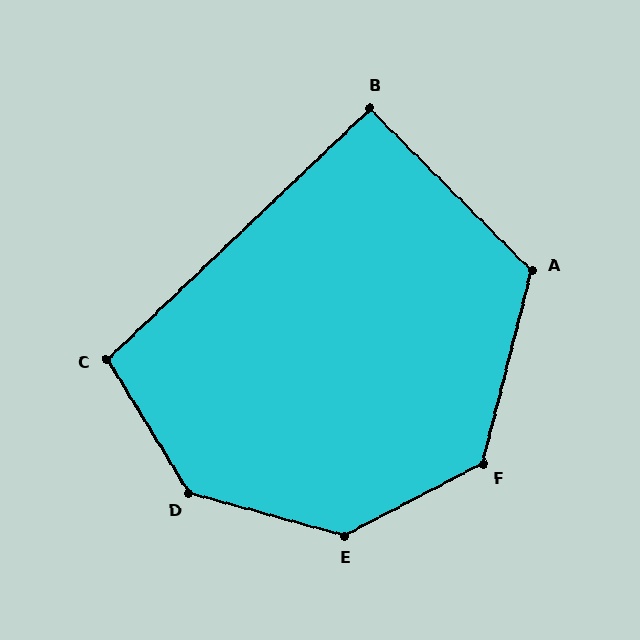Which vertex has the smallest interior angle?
B, at approximately 91 degrees.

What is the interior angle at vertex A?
Approximately 121 degrees (obtuse).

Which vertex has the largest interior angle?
E, at approximately 137 degrees.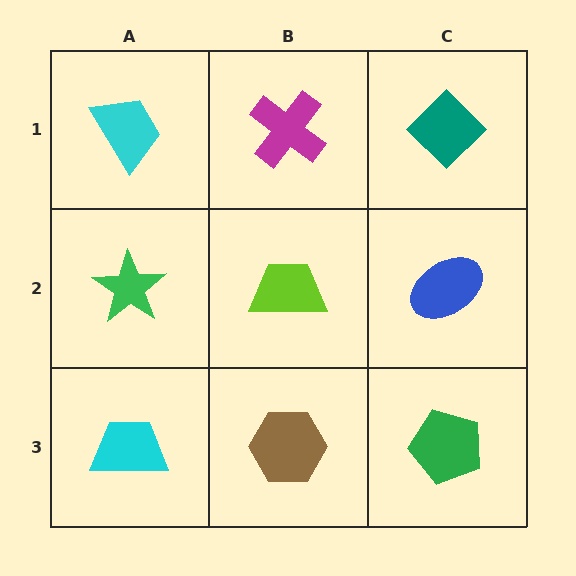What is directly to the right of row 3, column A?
A brown hexagon.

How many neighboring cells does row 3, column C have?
2.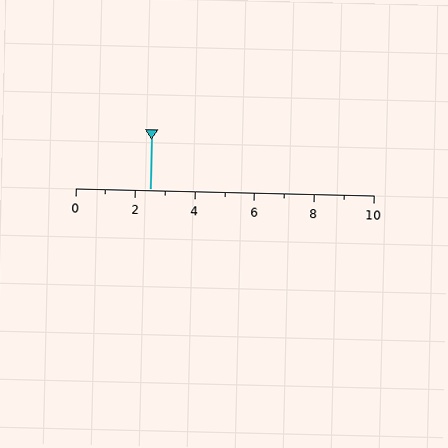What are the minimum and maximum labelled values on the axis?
The axis runs from 0 to 10.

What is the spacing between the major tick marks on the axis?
The major ticks are spaced 2 apart.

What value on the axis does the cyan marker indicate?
The marker indicates approximately 2.5.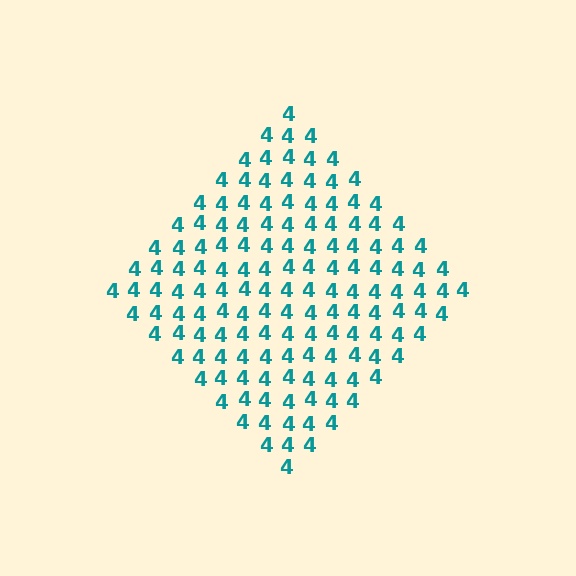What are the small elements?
The small elements are digit 4's.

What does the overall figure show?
The overall figure shows a diamond.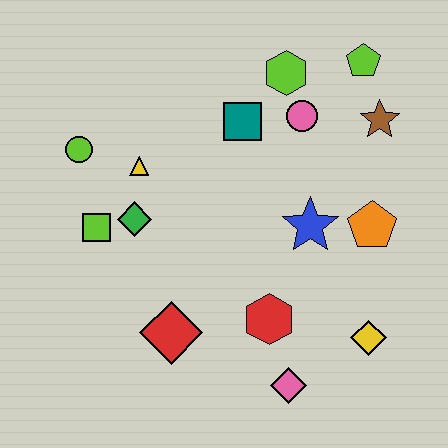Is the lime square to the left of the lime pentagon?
Yes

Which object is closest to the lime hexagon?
The pink circle is closest to the lime hexagon.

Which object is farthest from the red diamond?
The lime pentagon is farthest from the red diamond.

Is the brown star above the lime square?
Yes